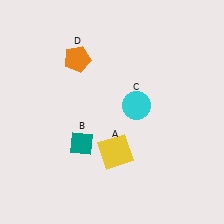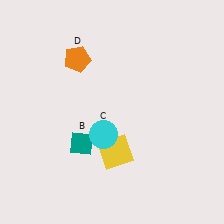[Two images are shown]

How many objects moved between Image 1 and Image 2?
1 object moved between the two images.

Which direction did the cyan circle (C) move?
The cyan circle (C) moved left.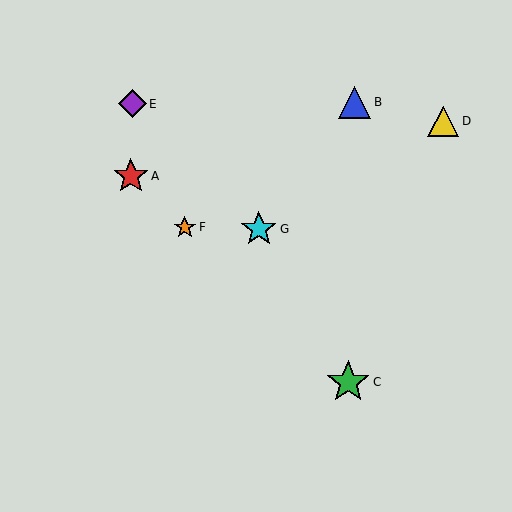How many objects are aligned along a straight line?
3 objects (A, C, F) are aligned along a straight line.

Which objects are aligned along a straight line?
Objects A, C, F are aligned along a straight line.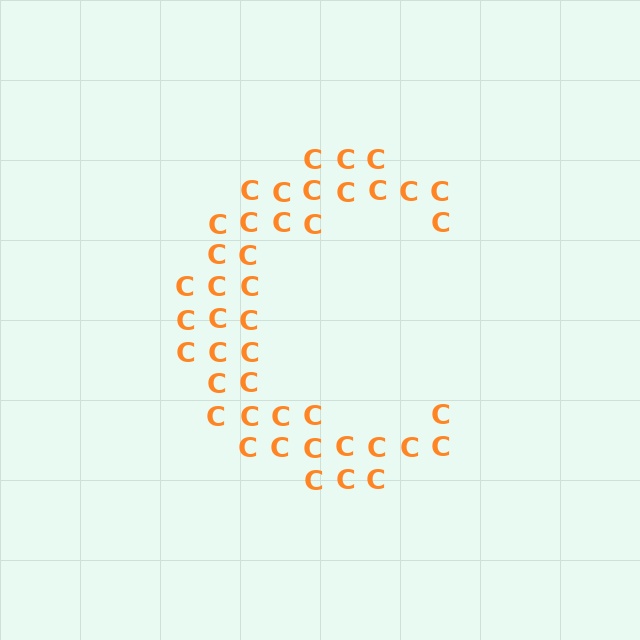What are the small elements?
The small elements are letter C's.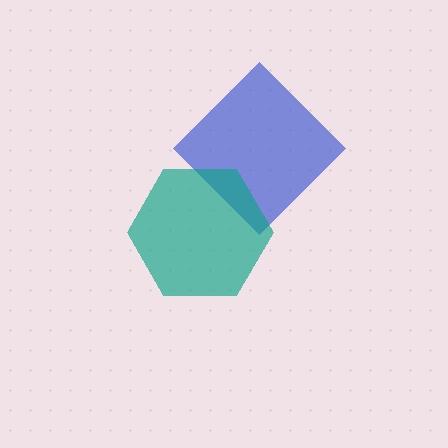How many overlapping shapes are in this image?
There are 2 overlapping shapes in the image.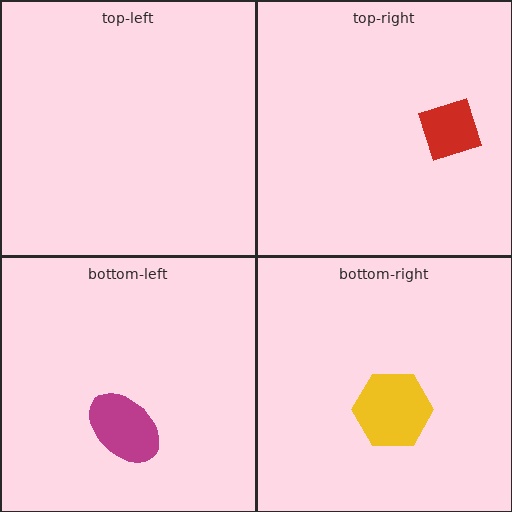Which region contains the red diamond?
The top-right region.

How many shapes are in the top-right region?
1.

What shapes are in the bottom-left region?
The magenta ellipse.